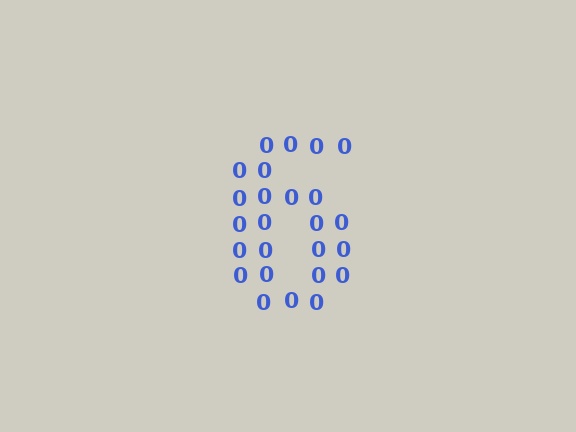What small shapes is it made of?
It is made of small digit 0's.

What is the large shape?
The large shape is the digit 6.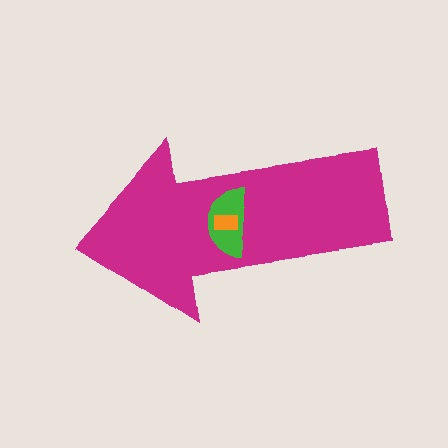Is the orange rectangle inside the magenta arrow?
Yes.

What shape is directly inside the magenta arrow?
The green semicircle.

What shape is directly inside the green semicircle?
The orange rectangle.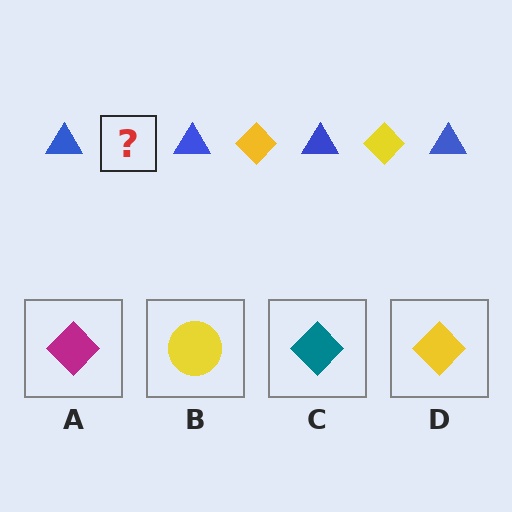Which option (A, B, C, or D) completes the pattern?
D.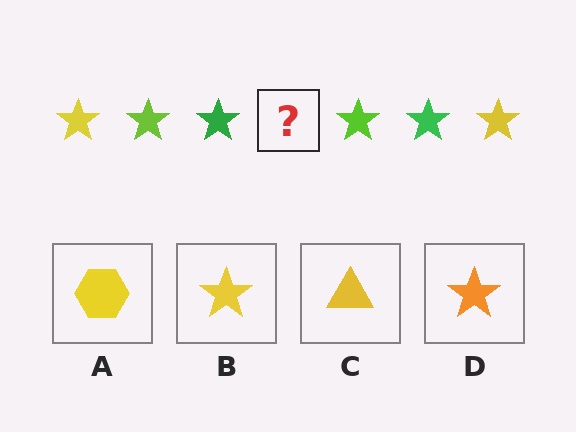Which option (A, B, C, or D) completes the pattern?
B.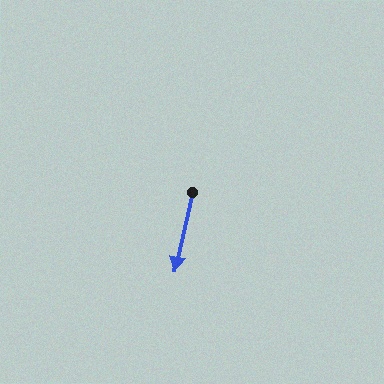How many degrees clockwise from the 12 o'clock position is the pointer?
Approximately 192 degrees.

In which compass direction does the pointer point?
South.